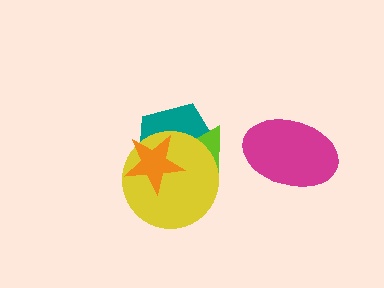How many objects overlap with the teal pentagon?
3 objects overlap with the teal pentagon.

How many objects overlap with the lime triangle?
3 objects overlap with the lime triangle.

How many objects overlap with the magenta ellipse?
0 objects overlap with the magenta ellipse.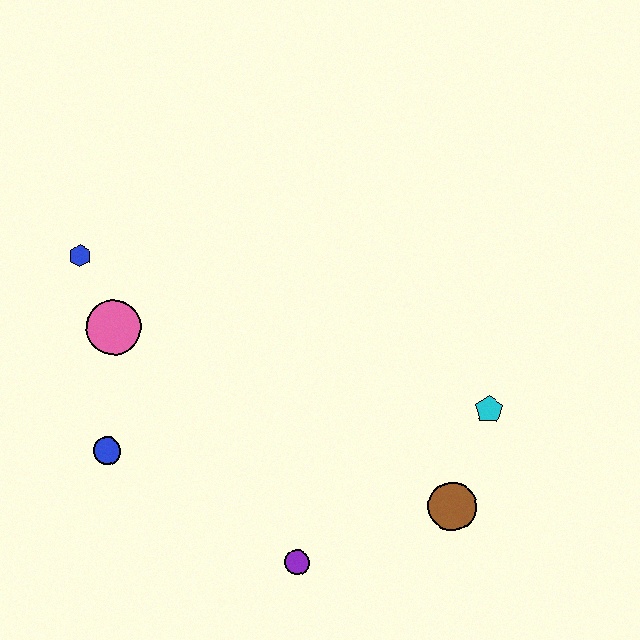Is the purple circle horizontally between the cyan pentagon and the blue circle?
Yes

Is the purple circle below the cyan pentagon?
Yes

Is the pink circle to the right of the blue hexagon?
Yes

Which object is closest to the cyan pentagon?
The brown circle is closest to the cyan pentagon.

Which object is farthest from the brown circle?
The blue hexagon is farthest from the brown circle.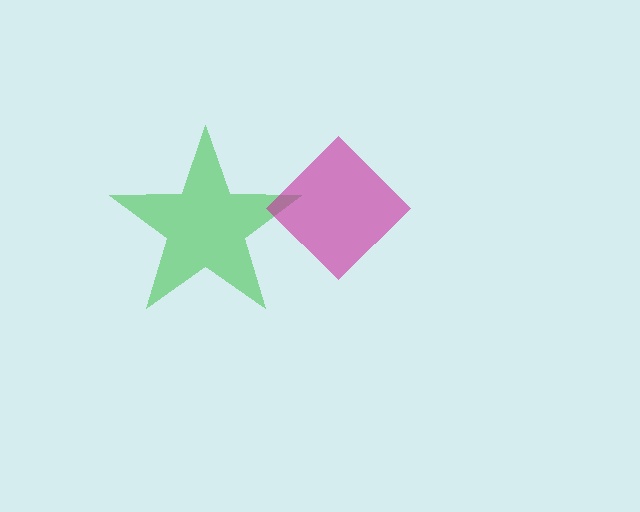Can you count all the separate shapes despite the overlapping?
Yes, there are 2 separate shapes.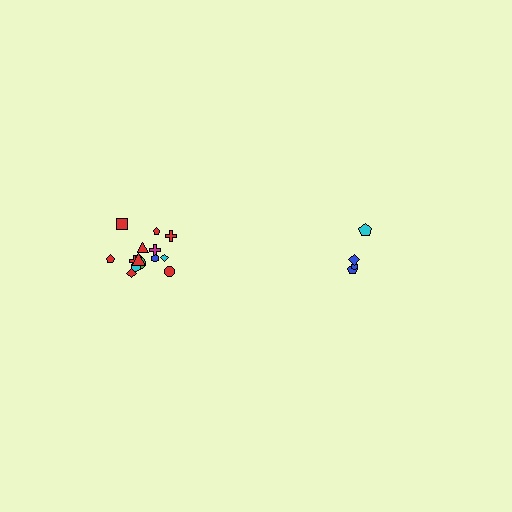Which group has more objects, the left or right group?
The left group.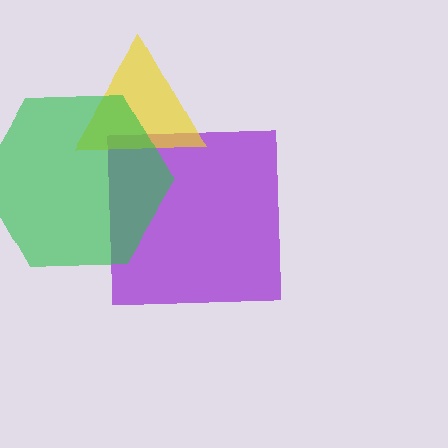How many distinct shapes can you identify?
There are 3 distinct shapes: a purple square, a yellow triangle, a green hexagon.